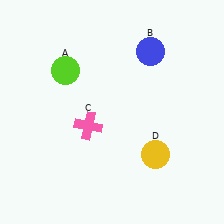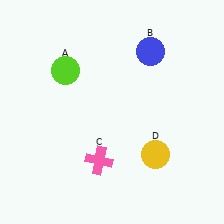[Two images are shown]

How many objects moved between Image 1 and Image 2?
1 object moved between the two images.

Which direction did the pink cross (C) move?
The pink cross (C) moved down.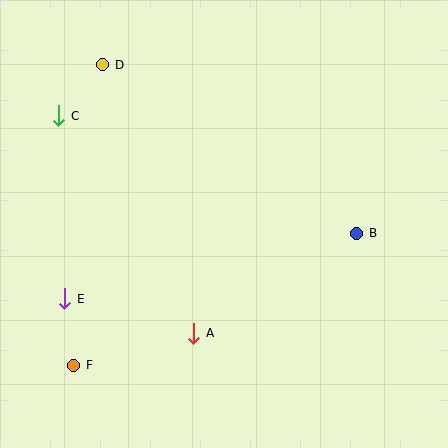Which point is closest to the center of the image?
Point A at (194, 333) is closest to the center.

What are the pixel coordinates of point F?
Point F is at (74, 365).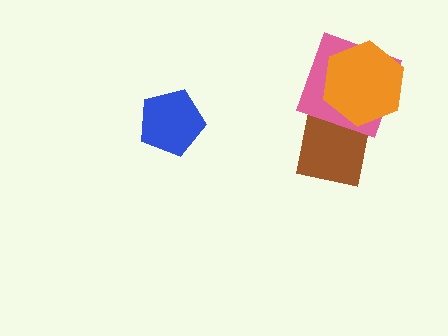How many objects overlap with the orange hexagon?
1 object overlaps with the orange hexagon.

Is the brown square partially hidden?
No, no other shape covers it.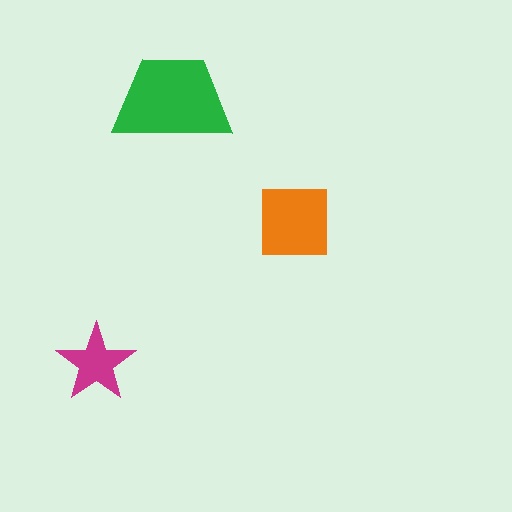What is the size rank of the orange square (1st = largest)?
2nd.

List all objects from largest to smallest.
The green trapezoid, the orange square, the magenta star.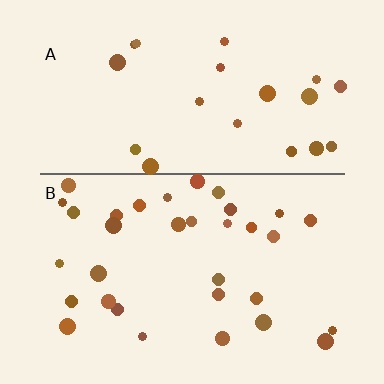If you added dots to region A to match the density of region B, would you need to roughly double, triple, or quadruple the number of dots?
Approximately double.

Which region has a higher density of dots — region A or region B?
B (the bottom).